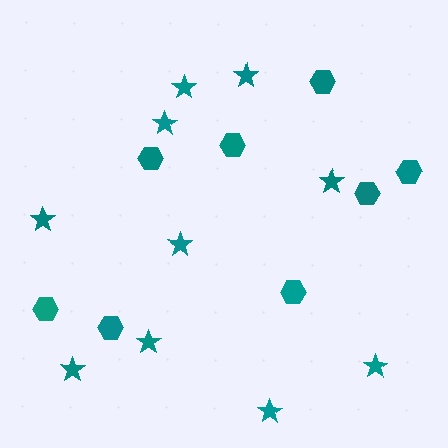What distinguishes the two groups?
There are 2 groups: one group of stars (10) and one group of hexagons (8).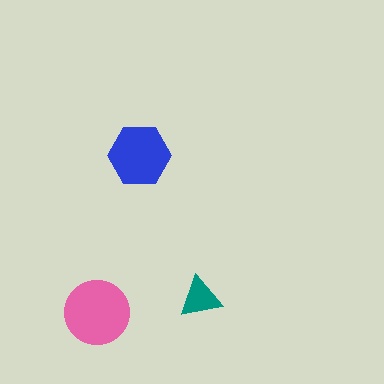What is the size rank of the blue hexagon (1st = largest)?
2nd.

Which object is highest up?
The blue hexagon is topmost.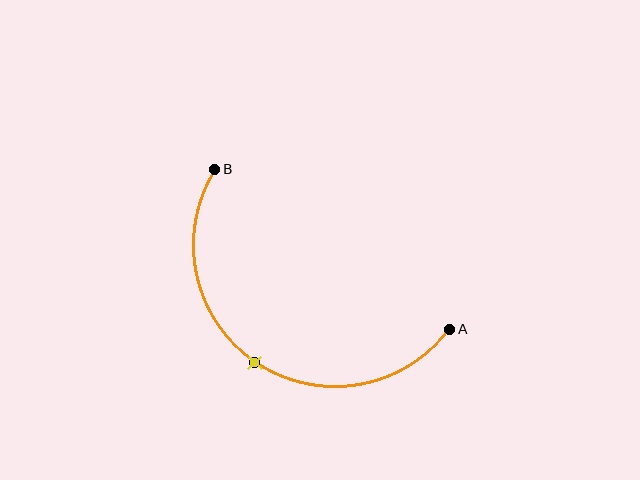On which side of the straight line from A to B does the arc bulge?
The arc bulges below and to the left of the straight line connecting A and B.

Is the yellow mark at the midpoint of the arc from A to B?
Yes. The yellow mark lies on the arc at equal arc-length from both A and B — it is the arc midpoint.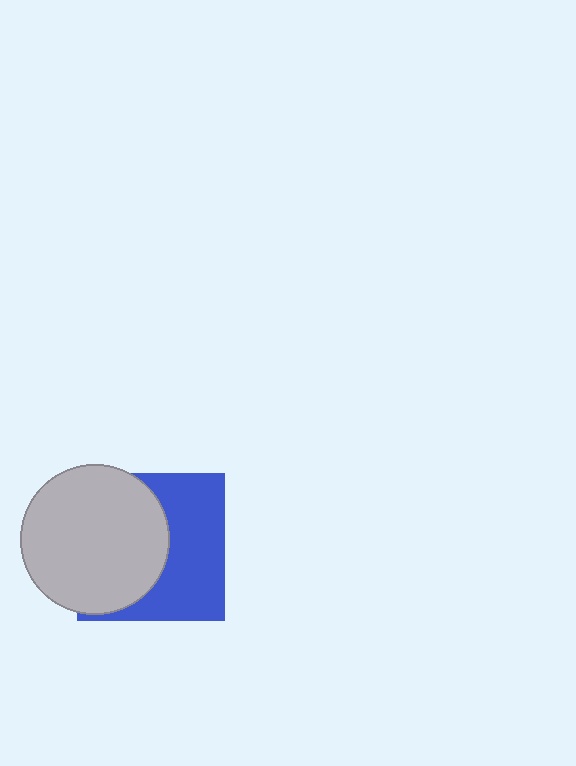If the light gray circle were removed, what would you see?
You would see the complete blue square.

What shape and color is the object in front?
The object in front is a light gray circle.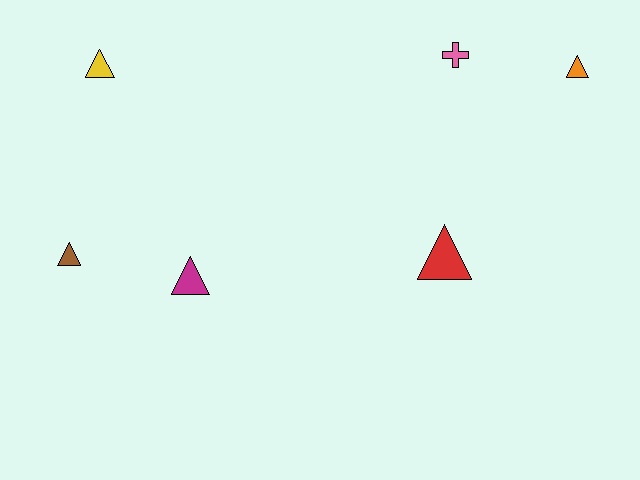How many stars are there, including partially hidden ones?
There are no stars.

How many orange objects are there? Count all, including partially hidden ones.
There is 1 orange object.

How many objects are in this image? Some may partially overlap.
There are 6 objects.